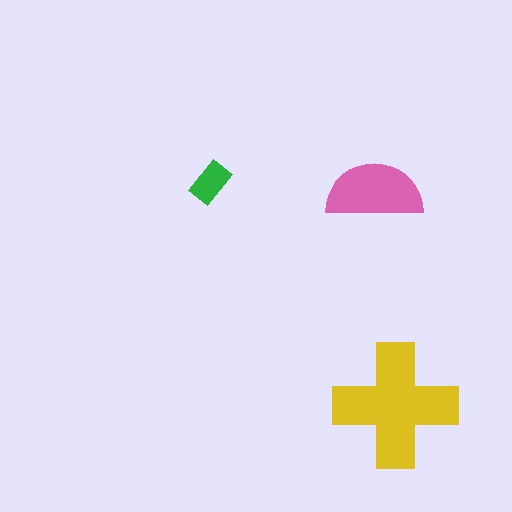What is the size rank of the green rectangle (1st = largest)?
3rd.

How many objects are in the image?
There are 3 objects in the image.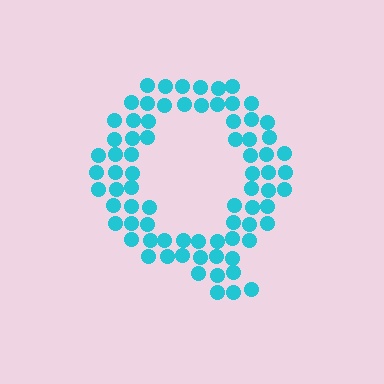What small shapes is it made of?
It is made of small circles.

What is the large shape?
The large shape is the letter Q.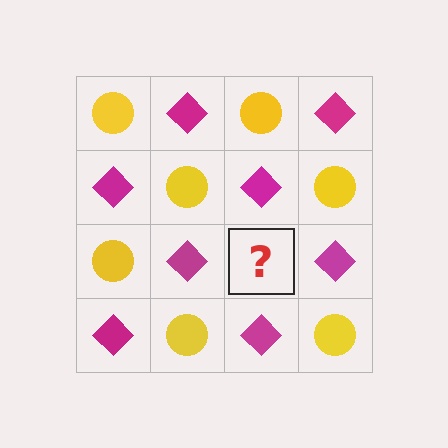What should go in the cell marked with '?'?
The missing cell should contain a yellow circle.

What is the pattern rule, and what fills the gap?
The rule is that it alternates yellow circle and magenta diamond in a checkerboard pattern. The gap should be filled with a yellow circle.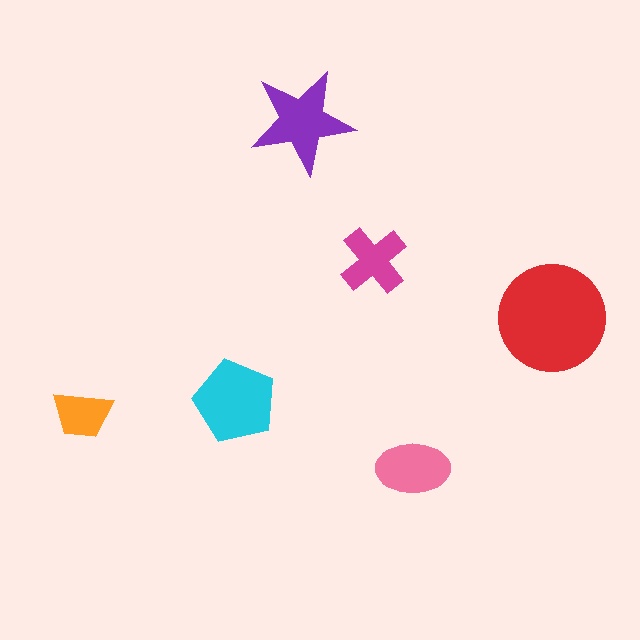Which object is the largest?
The red circle.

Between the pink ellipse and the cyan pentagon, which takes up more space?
The cyan pentagon.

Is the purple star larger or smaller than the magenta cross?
Larger.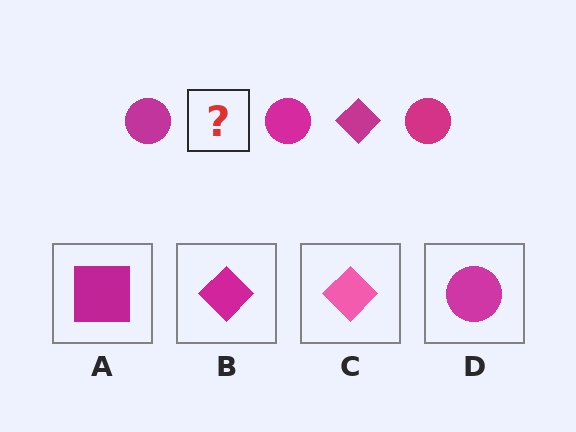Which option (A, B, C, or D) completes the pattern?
B.